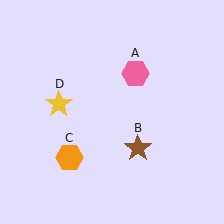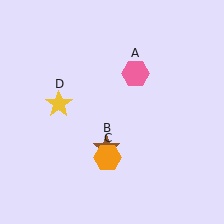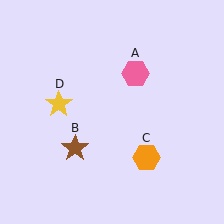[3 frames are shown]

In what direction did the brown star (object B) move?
The brown star (object B) moved left.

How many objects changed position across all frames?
2 objects changed position: brown star (object B), orange hexagon (object C).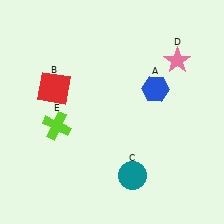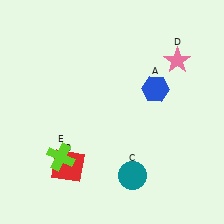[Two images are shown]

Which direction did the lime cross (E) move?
The lime cross (E) moved down.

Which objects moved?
The objects that moved are: the red square (B), the lime cross (E).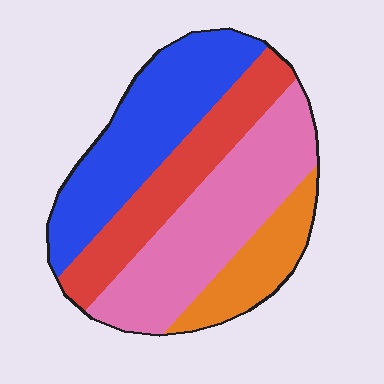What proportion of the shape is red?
Red covers 22% of the shape.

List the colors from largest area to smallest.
From largest to smallest: pink, blue, red, orange.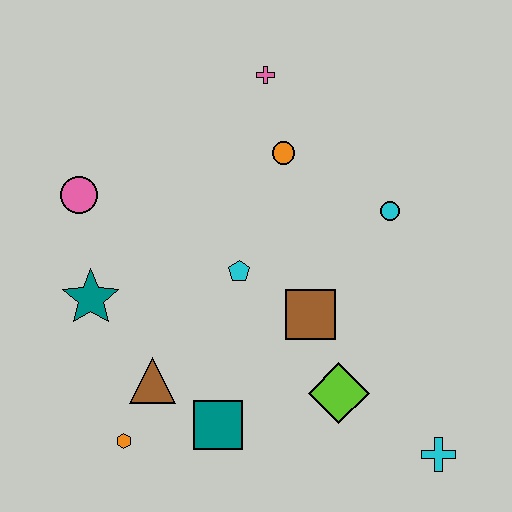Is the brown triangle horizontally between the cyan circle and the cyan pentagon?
No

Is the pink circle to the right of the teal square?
No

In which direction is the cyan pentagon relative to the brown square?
The cyan pentagon is to the left of the brown square.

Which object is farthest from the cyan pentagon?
The cyan cross is farthest from the cyan pentagon.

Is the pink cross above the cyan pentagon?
Yes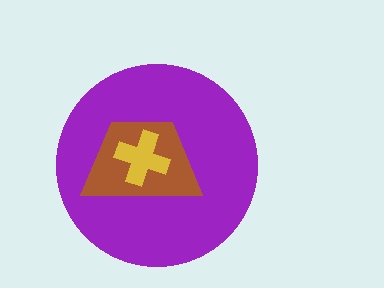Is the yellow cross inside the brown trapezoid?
Yes.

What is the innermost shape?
The yellow cross.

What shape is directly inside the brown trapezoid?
The yellow cross.